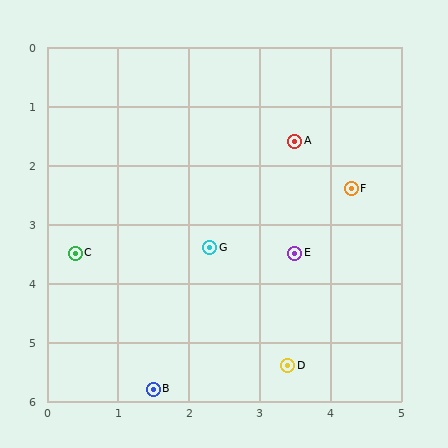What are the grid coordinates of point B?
Point B is at approximately (1.5, 5.8).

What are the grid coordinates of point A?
Point A is at approximately (3.5, 1.6).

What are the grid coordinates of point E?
Point E is at approximately (3.5, 3.5).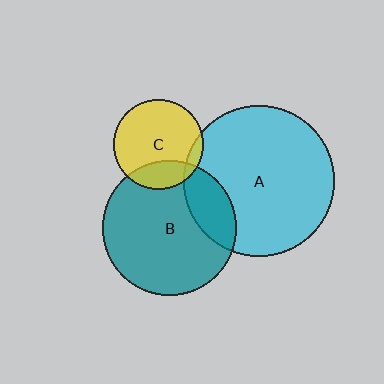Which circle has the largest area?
Circle A (cyan).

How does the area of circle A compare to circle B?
Approximately 1.2 times.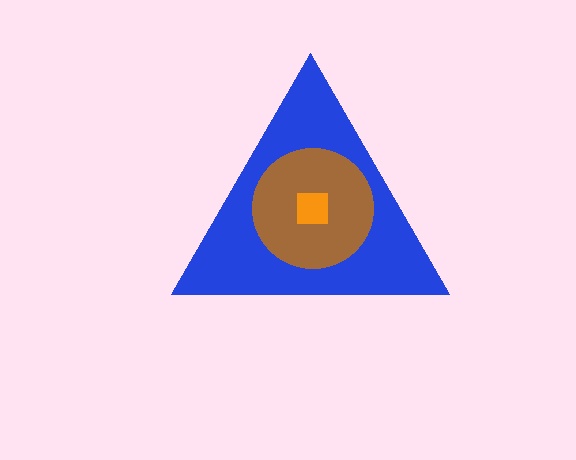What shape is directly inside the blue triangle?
The brown circle.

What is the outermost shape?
The blue triangle.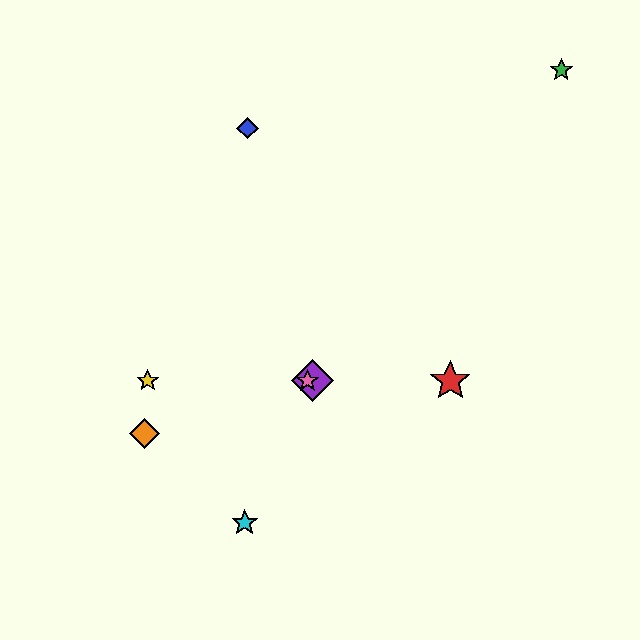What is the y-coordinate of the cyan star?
The cyan star is at y≈523.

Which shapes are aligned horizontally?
The red star, the yellow star, the purple diamond, the pink star are aligned horizontally.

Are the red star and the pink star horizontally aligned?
Yes, both are at y≈381.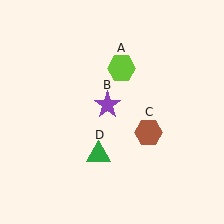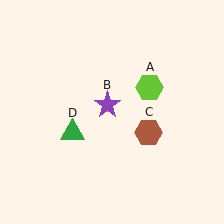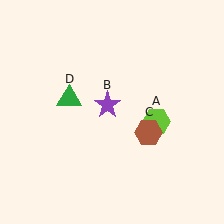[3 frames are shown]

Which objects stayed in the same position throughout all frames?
Purple star (object B) and brown hexagon (object C) remained stationary.